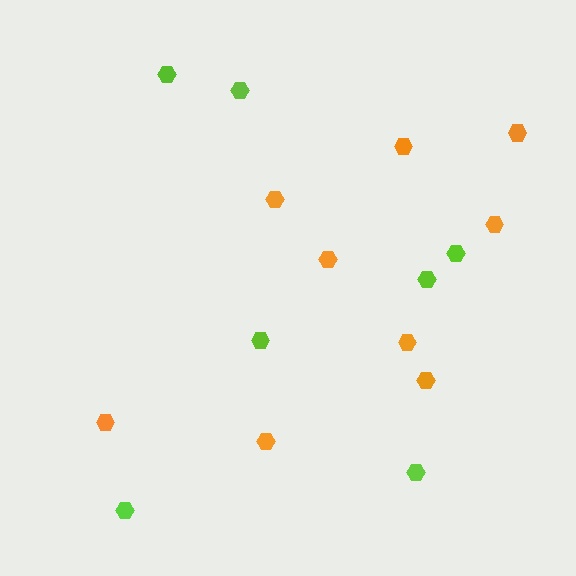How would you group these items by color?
There are 2 groups: one group of orange hexagons (9) and one group of lime hexagons (7).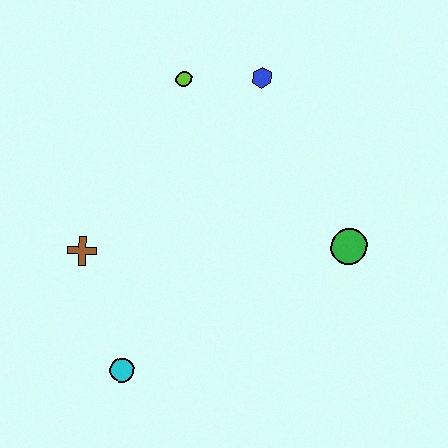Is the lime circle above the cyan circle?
Yes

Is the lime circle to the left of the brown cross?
No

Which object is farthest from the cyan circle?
The blue hexagon is farthest from the cyan circle.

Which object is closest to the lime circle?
The blue hexagon is closest to the lime circle.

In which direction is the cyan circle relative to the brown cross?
The cyan circle is below the brown cross.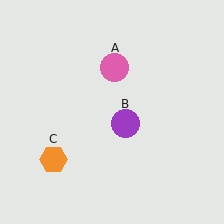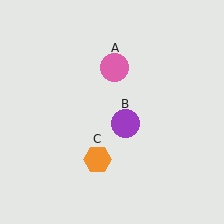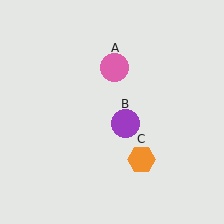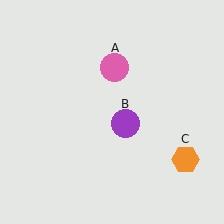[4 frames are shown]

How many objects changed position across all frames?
1 object changed position: orange hexagon (object C).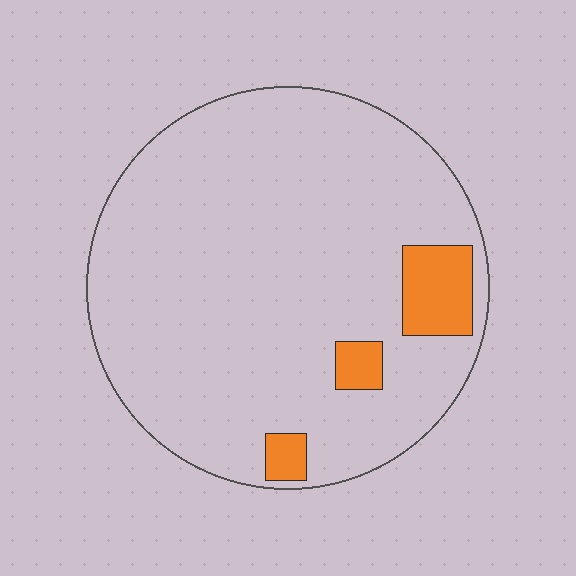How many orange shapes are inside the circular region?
3.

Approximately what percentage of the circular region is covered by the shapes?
Approximately 10%.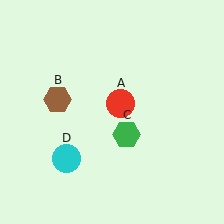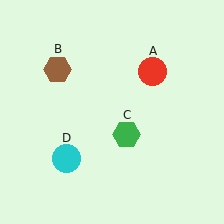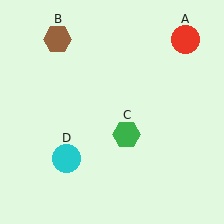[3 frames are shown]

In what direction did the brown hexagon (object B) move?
The brown hexagon (object B) moved up.